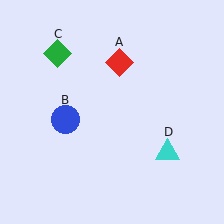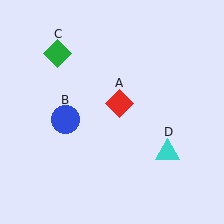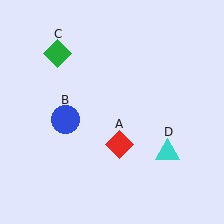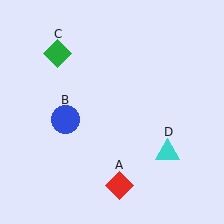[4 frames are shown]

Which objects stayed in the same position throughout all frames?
Blue circle (object B) and green diamond (object C) and cyan triangle (object D) remained stationary.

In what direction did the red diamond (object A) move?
The red diamond (object A) moved down.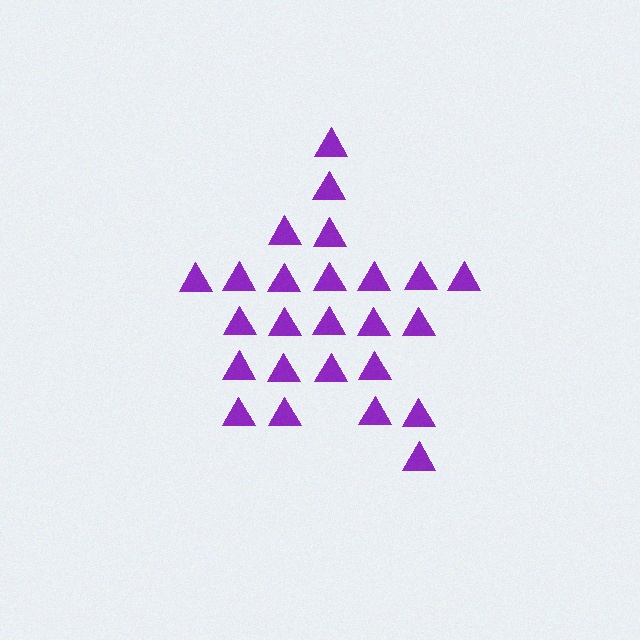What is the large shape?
The large shape is a star.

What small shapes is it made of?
It is made of small triangles.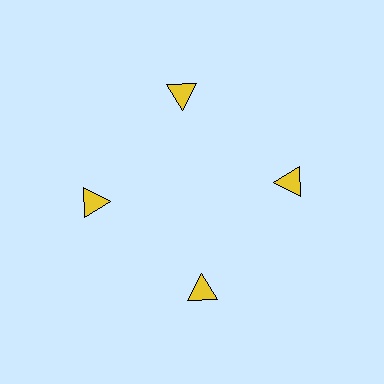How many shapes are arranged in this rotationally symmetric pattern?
There are 4 shapes, arranged in 4 groups of 1.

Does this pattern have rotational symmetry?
Yes, this pattern has 4-fold rotational symmetry. It looks the same after rotating 90 degrees around the center.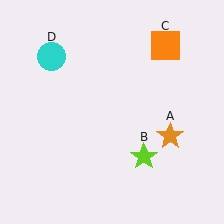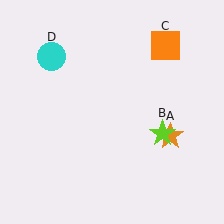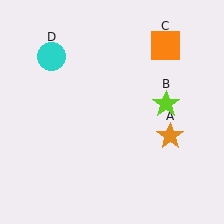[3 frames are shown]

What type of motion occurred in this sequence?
The lime star (object B) rotated counterclockwise around the center of the scene.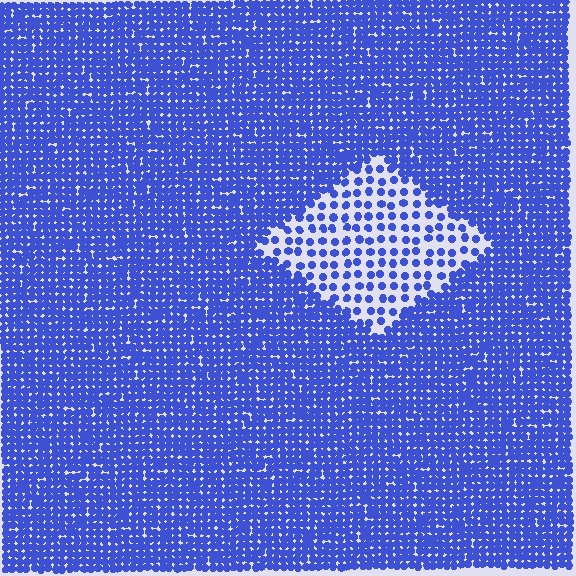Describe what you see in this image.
The image contains small blue elements arranged at two different densities. A diamond-shaped region is visible where the elements are less densely packed than the surrounding area.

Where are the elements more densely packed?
The elements are more densely packed outside the diamond boundary.